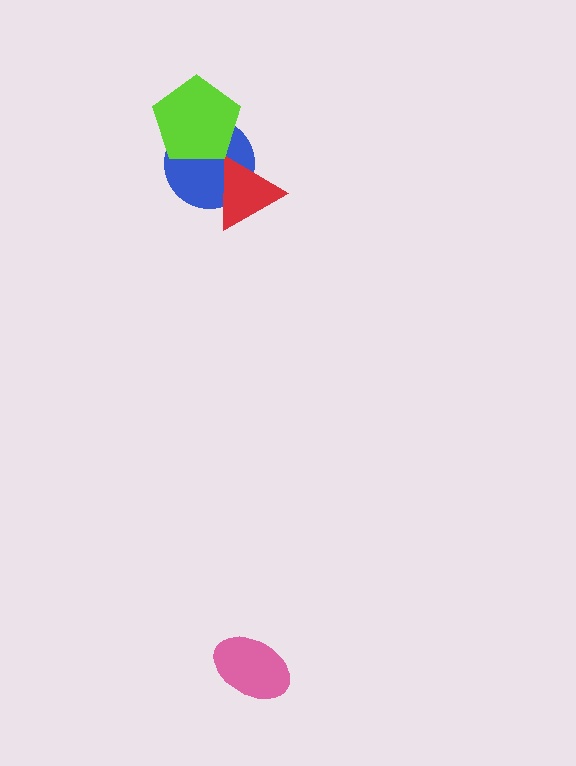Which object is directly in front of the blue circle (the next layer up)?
The red triangle is directly in front of the blue circle.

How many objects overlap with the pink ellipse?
0 objects overlap with the pink ellipse.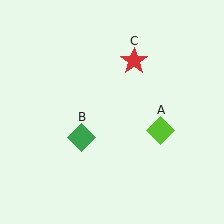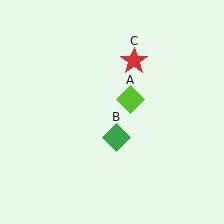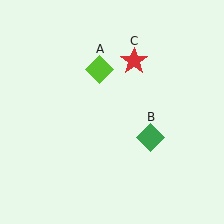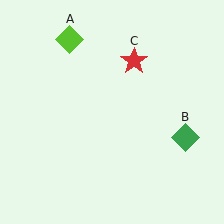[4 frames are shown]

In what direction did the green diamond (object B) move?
The green diamond (object B) moved right.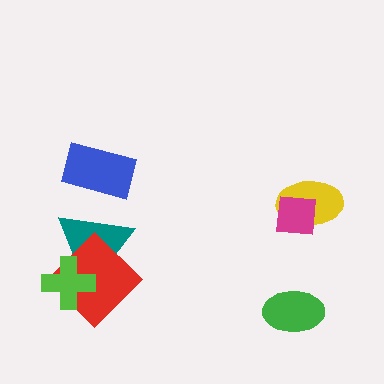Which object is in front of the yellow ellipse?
The magenta square is in front of the yellow ellipse.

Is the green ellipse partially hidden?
No, no other shape covers it.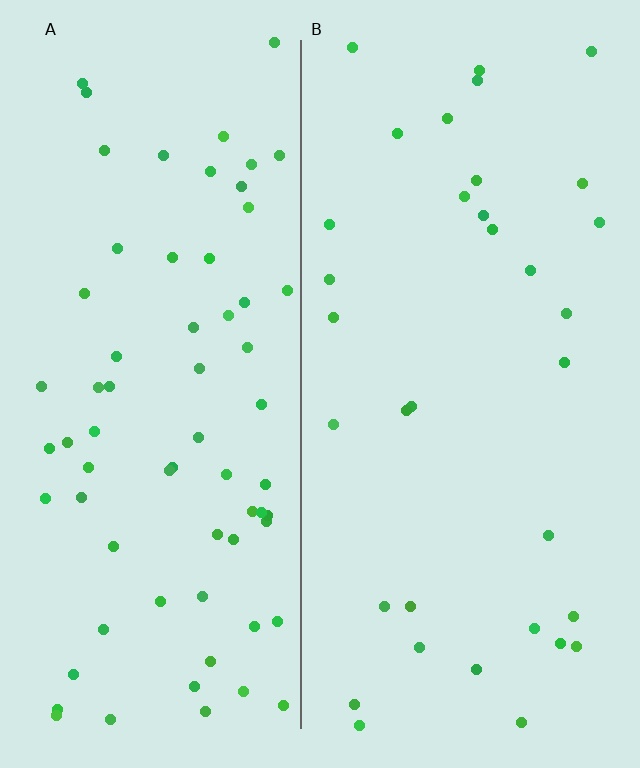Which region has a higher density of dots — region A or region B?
A (the left).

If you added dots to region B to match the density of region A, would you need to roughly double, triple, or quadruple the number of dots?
Approximately double.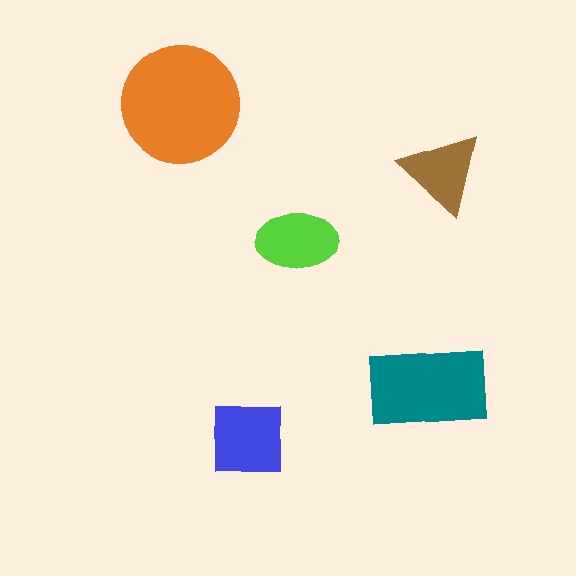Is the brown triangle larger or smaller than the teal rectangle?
Smaller.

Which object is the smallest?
The brown triangle.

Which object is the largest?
The orange circle.